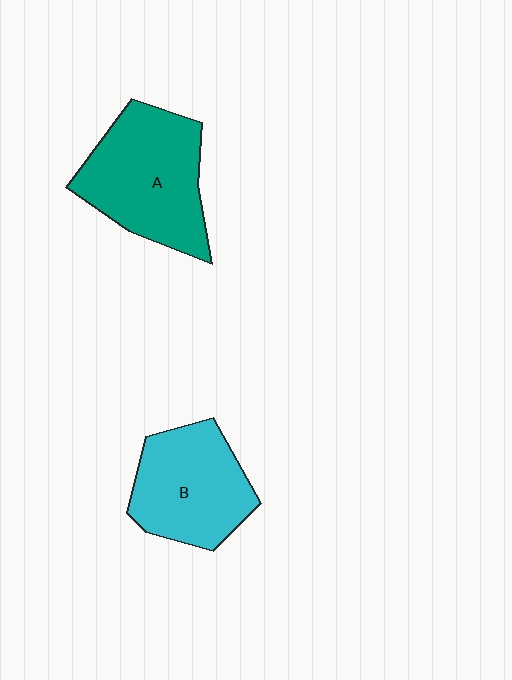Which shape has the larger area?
Shape A (teal).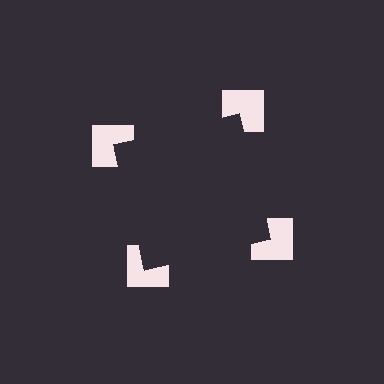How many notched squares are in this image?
There are 4 — one at each vertex of the illusory square.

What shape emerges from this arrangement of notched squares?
An illusory square — its edges are inferred from the aligned wedge cuts in the notched squares, not physically drawn.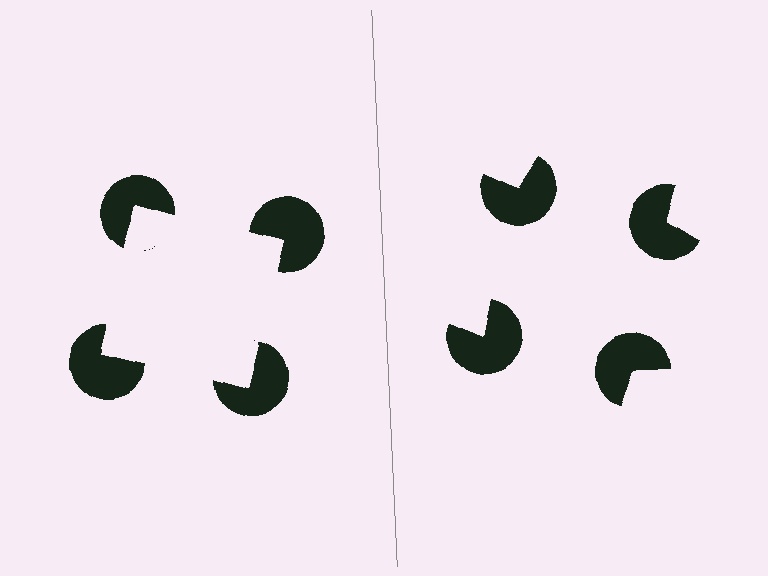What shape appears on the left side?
An illusory square.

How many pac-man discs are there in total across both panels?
8 — 4 on each side.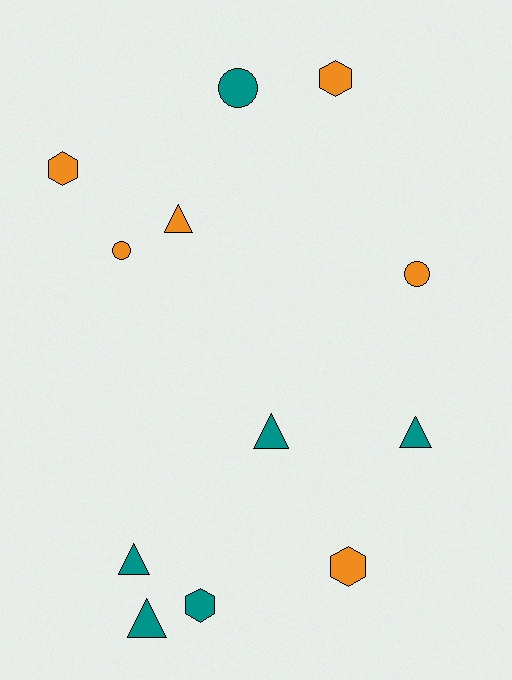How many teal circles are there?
There is 1 teal circle.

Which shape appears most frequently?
Triangle, with 5 objects.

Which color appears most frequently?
Orange, with 6 objects.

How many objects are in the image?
There are 12 objects.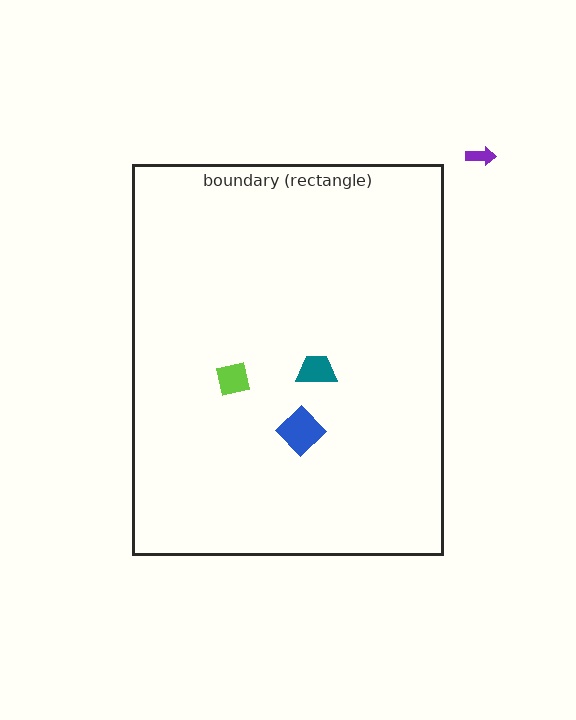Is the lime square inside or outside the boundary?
Inside.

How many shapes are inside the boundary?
3 inside, 1 outside.